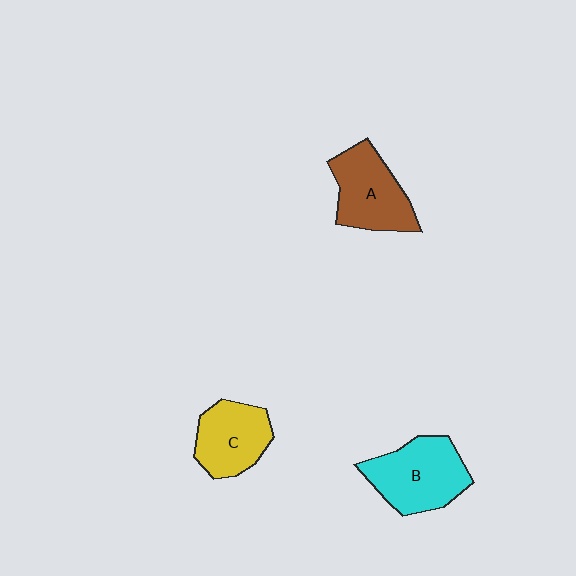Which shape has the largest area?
Shape B (cyan).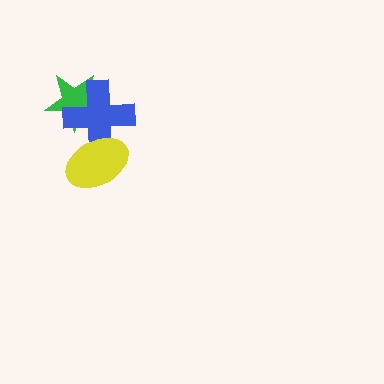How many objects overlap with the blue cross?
2 objects overlap with the blue cross.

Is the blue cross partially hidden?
Yes, it is partially covered by another shape.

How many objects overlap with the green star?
1 object overlaps with the green star.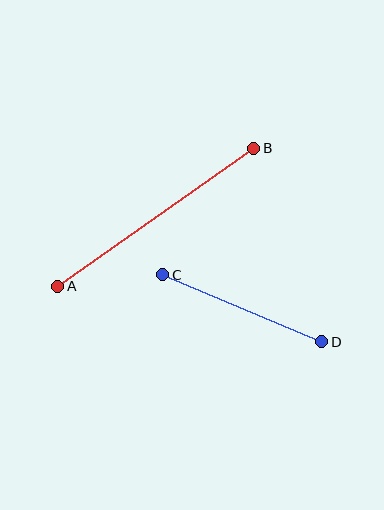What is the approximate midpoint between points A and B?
The midpoint is at approximately (156, 217) pixels.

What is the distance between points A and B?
The distance is approximately 240 pixels.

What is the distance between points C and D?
The distance is approximately 173 pixels.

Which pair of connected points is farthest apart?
Points A and B are farthest apart.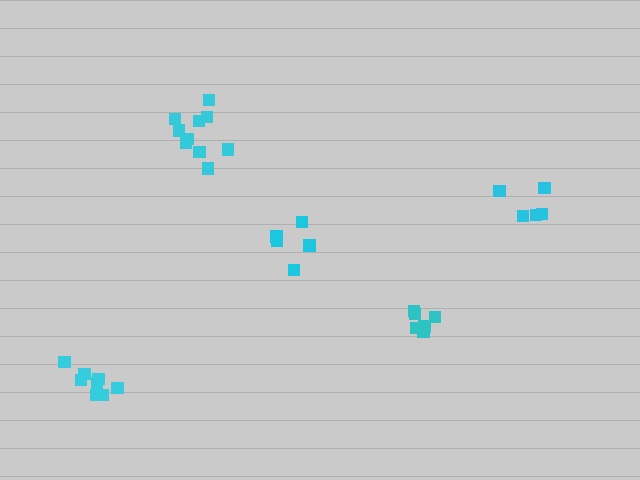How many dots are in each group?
Group 1: 6 dots, Group 2: 5 dots, Group 3: 5 dots, Group 4: 9 dots, Group 5: 10 dots (35 total).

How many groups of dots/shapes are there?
There are 5 groups.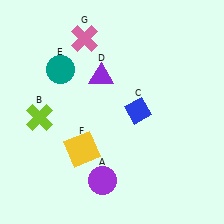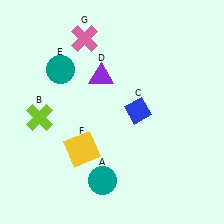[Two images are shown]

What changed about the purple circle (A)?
In Image 1, A is purple. In Image 2, it changed to teal.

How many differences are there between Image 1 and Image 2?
There is 1 difference between the two images.